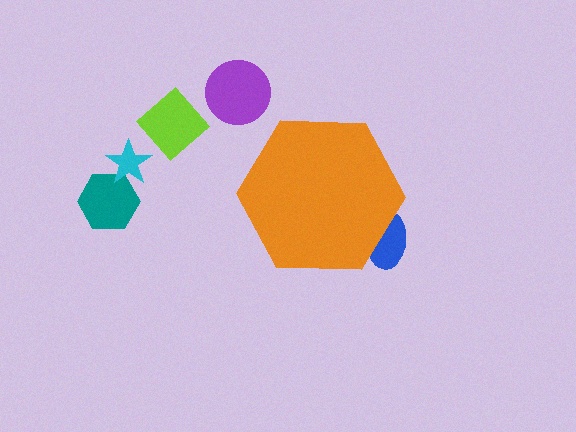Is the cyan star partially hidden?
No, the cyan star is fully visible.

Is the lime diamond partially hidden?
No, the lime diamond is fully visible.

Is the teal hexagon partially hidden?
No, the teal hexagon is fully visible.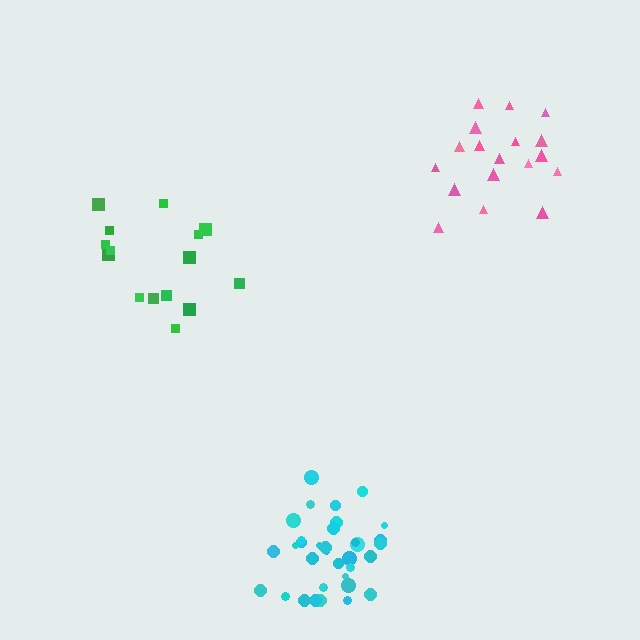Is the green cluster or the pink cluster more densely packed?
Pink.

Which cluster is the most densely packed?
Cyan.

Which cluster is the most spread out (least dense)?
Green.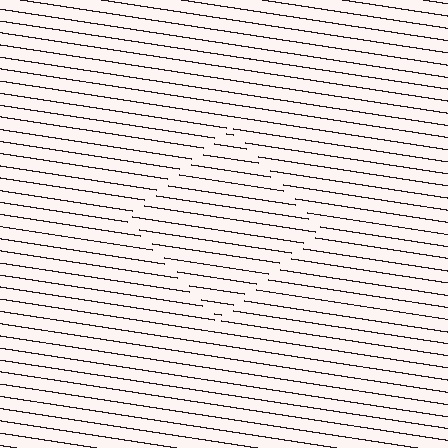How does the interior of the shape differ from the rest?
The interior of the shape contains the same grating, shifted by half a period — the contour is defined by the phase discontinuity where line-ends from the inner and outer gratings abut.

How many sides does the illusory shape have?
4 sides — the line-ends trace a square.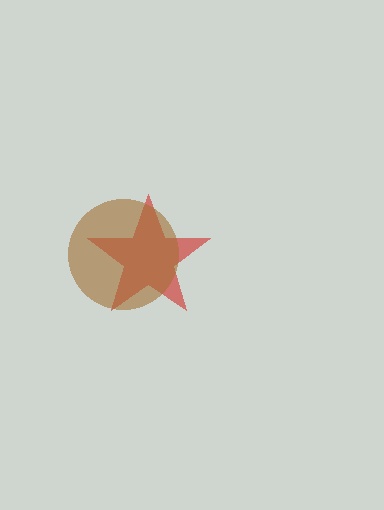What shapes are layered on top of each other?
The layered shapes are: a red star, a brown circle.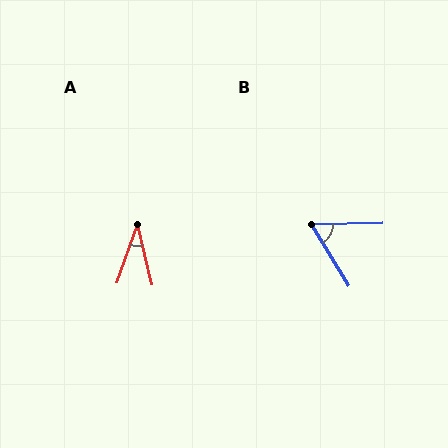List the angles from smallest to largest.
A (33°), B (60°).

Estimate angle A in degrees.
Approximately 33 degrees.